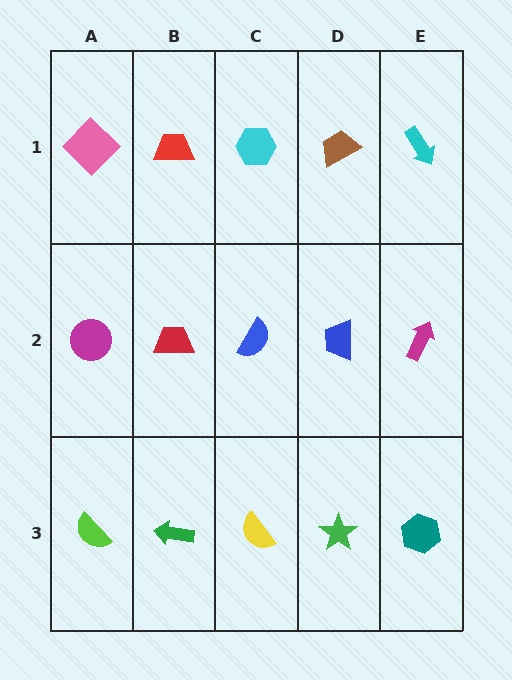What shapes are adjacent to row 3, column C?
A blue semicircle (row 2, column C), a green arrow (row 3, column B), a green star (row 3, column D).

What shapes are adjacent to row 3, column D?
A blue trapezoid (row 2, column D), a yellow semicircle (row 3, column C), a teal hexagon (row 3, column E).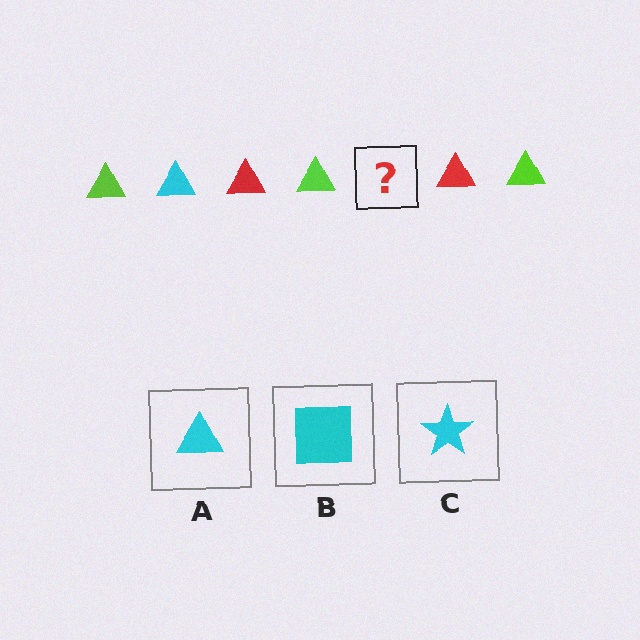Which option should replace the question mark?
Option A.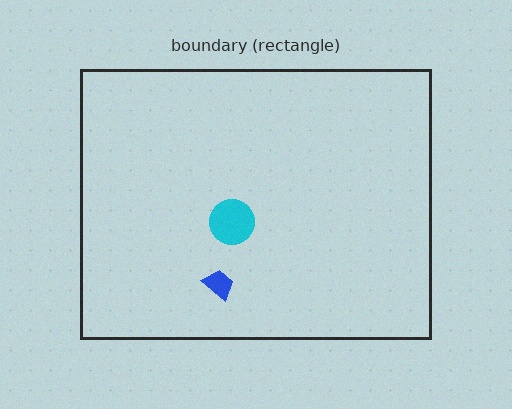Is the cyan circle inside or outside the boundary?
Inside.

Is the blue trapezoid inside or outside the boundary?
Inside.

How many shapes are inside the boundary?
2 inside, 0 outside.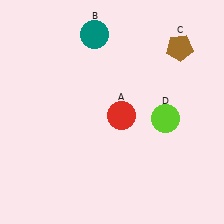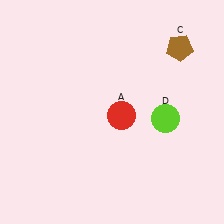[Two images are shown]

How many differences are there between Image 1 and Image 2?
There is 1 difference between the two images.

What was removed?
The teal circle (B) was removed in Image 2.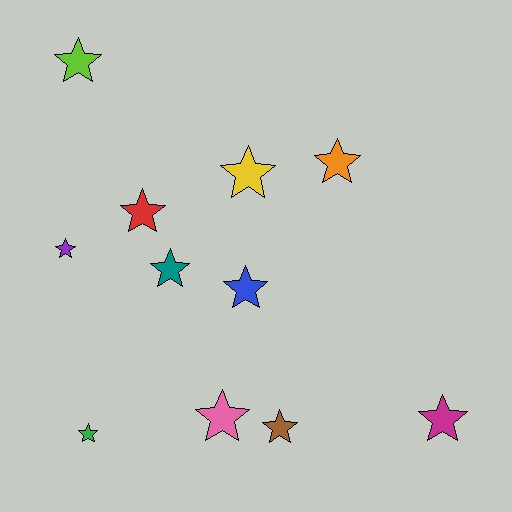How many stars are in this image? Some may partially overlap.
There are 11 stars.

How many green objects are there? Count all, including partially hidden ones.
There is 1 green object.